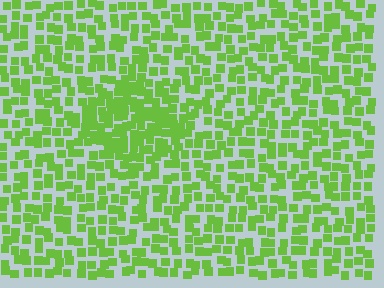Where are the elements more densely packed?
The elements are more densely packed inside the diamond boundary.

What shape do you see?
I see a diamond.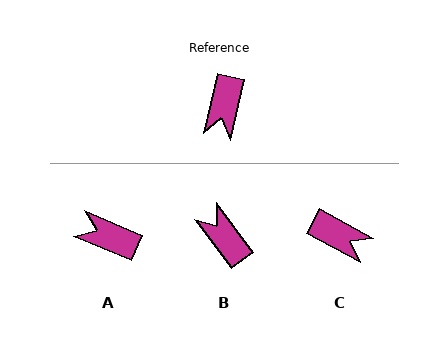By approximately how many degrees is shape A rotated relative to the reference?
Approximately 100 degrees clockwise.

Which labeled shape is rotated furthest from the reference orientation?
B, about 130 degrees away.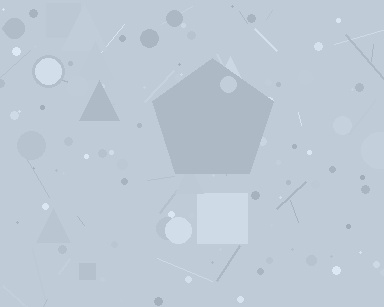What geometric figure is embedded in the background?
A pentagon is embedded in the background.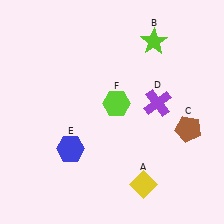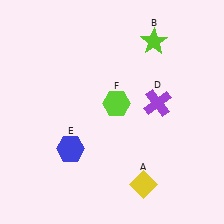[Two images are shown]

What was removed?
The brown pentagon (C) was removed in Image 2.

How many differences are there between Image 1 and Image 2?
There is 1 difference between the two images.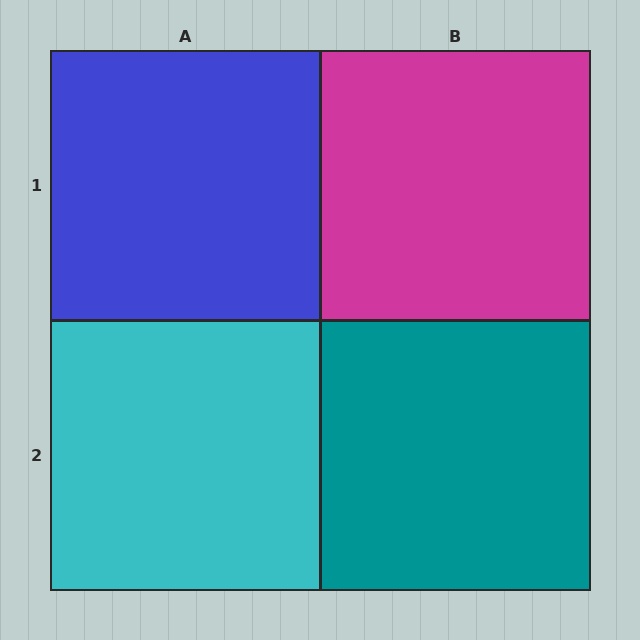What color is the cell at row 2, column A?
Cyan.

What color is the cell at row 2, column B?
Teal.